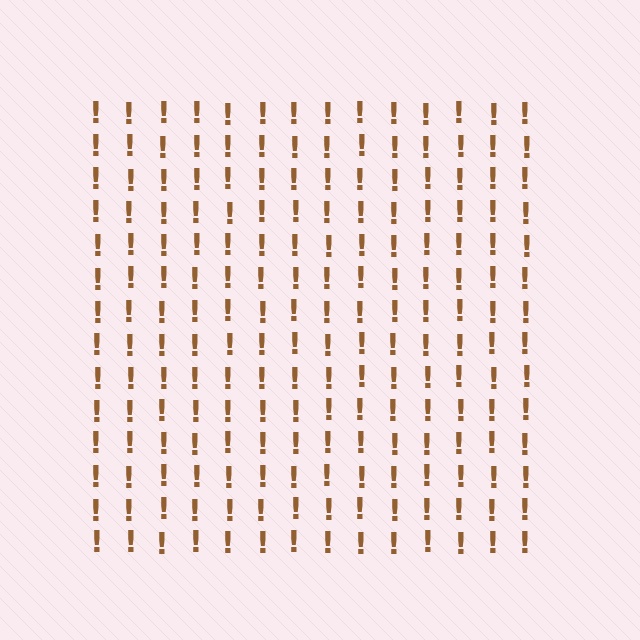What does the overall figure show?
The overall figure shows a square.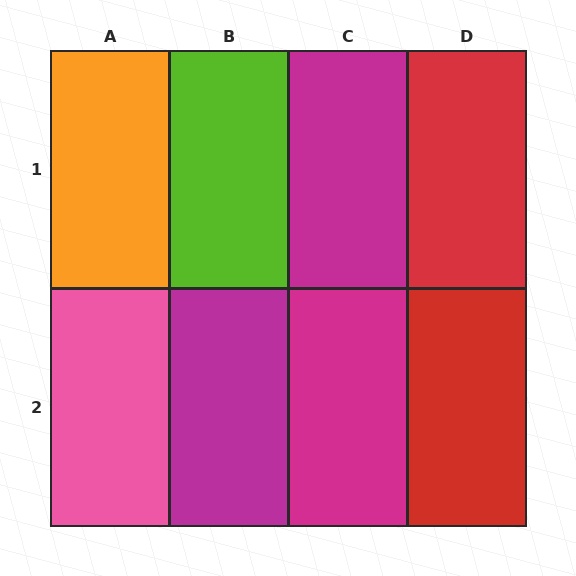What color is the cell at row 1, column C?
Magenta.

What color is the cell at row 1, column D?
Red.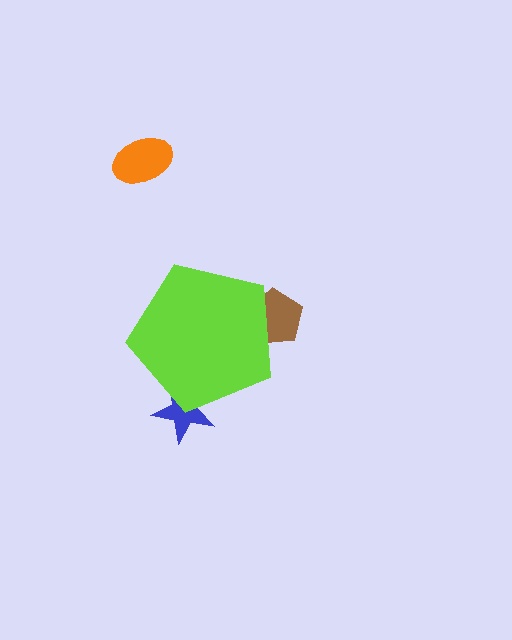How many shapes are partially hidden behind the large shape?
2 shapes are partially hidden.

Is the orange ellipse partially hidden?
No, the orange ellipse is fully visible.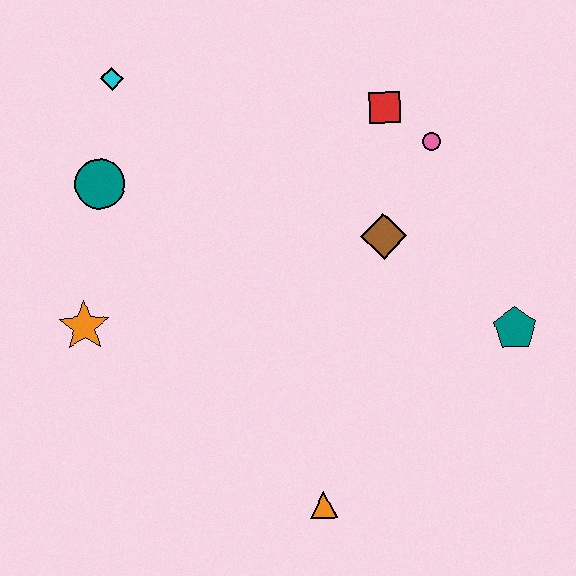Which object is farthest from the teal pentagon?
The cyan diamond is farthest from the teal pentagon.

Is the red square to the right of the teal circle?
Yes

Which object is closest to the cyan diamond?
The teal circle is closest to the cyan diamond.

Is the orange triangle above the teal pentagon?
No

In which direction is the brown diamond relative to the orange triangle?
The brown diamond is above the orange triangle.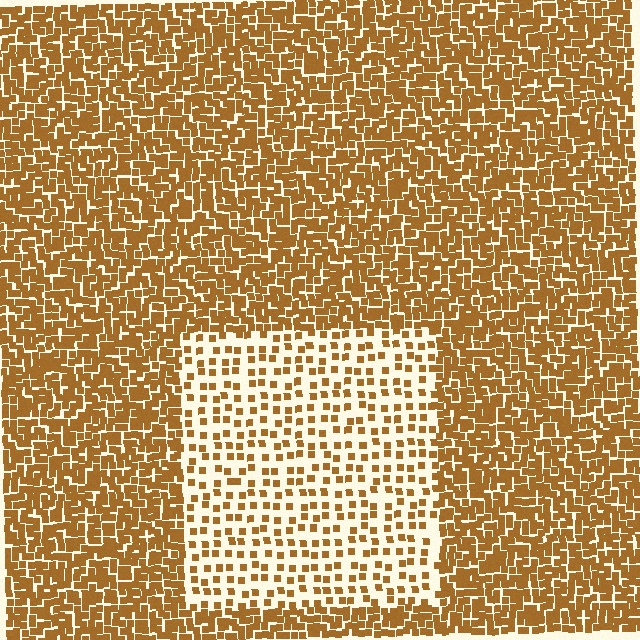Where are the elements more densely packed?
The elements are more densely packed outside the rectangle boundary.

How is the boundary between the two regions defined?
The boundary is defined by a change in element density (approximately 2.6x ratio). All elements are the same color, size, and shape.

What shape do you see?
I see a rectangle.